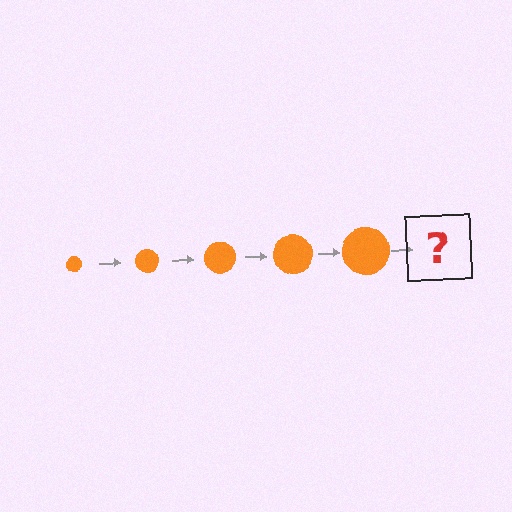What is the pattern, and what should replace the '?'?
The pattern is that the circle gets progressively larger each step. The '?' should be an orange circle, larger than the previous one.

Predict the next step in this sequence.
The next step is an orange circle, larger than the previous one.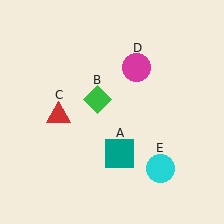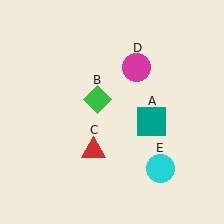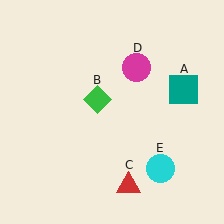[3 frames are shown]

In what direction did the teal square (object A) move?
The teal square (object A) moved up and to the right.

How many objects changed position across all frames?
2 objects changed position: teal square (object A), red triangle (object C).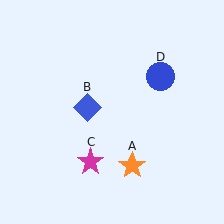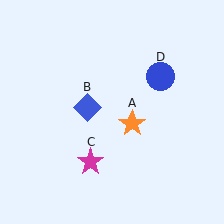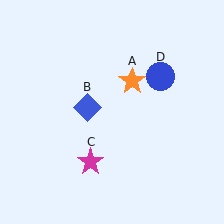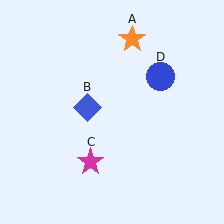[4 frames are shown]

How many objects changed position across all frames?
1 object changed position: orange star (object A).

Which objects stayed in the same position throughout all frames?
Blue diamond (object B) and magenta star (object C) and blue circle (object D) remained stationary.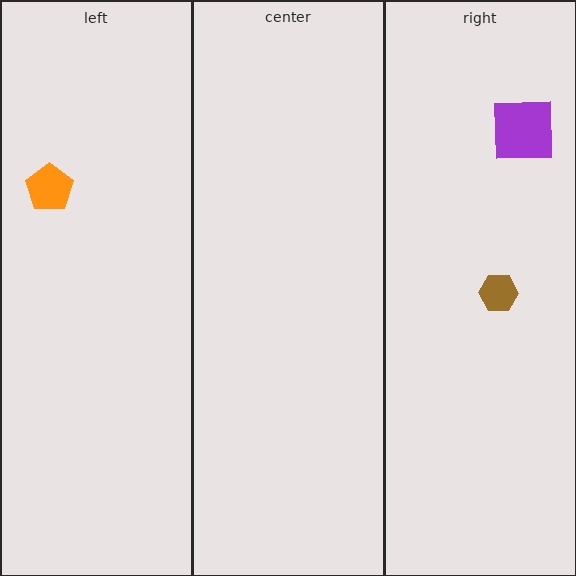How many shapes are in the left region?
1.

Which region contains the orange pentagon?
The left region.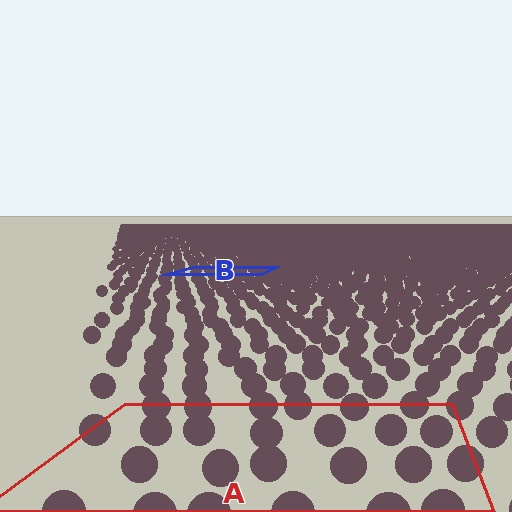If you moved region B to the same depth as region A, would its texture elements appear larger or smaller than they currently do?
They would appear larger. At a closer depth, the same texture elements are projected at a bigger on-screen size.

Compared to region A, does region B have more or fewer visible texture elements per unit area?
Region B has more texture elements per unit area — they are packed more densely because it is farther away.